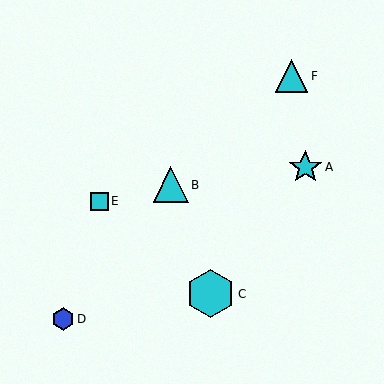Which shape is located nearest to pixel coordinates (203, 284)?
The cyan hexagon (labeled C) at (211, 294) is nearest to that location.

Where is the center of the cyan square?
The center of the cyan square is at (99, 201).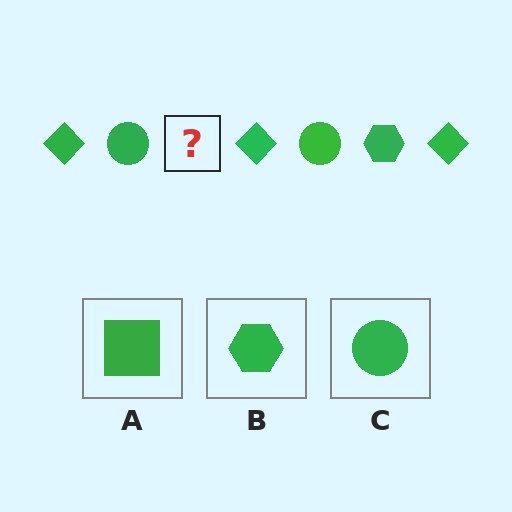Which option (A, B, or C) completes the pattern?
B.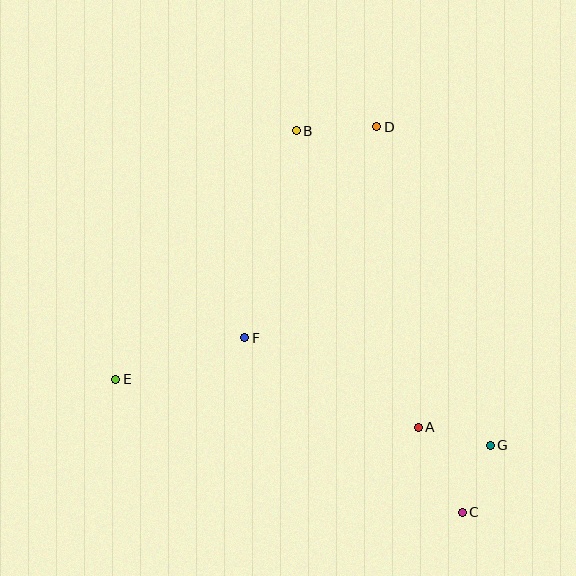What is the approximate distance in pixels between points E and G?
The distance between E and G is approximately 380 pixels.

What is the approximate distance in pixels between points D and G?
The distance between D and G is approximately 338 pixels.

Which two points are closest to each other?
Points C and G are closest to each other.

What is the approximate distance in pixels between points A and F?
The distance between A and F is approximately 195 pixels.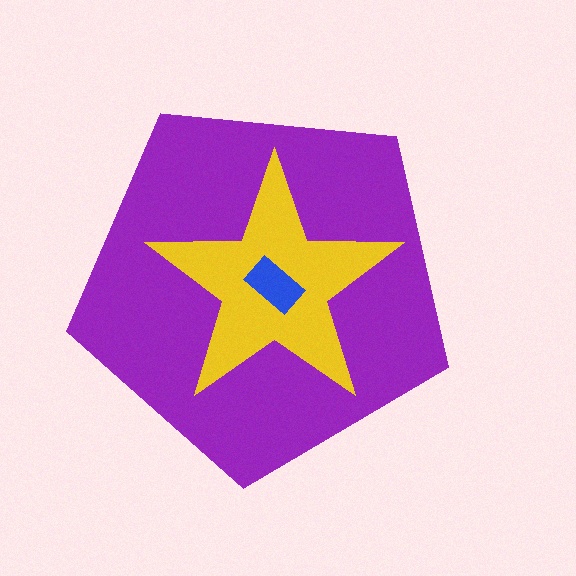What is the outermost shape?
The purple pentagon.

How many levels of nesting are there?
3.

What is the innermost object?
The blue rectangle.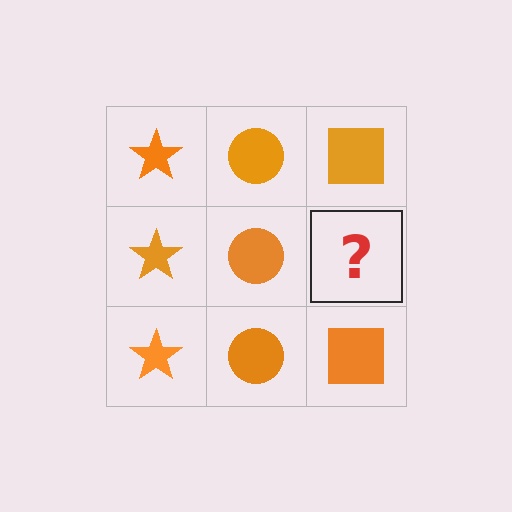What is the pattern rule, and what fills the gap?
The rule is that each column has a consistent shape. The gap should be filled with an orange square.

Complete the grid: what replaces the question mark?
The question mark should be replaced with an orange square.